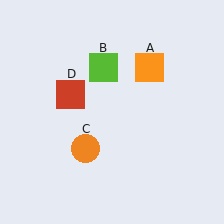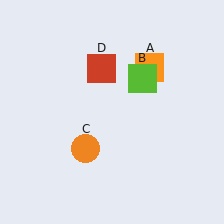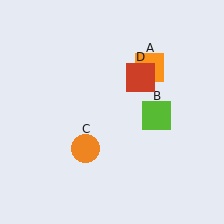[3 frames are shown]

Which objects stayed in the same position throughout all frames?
Orange square (object A) and orange circle (object C) remained stationary.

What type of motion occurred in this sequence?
The lime square (object B), red square (object D) rotated clockwise around the center of the scene.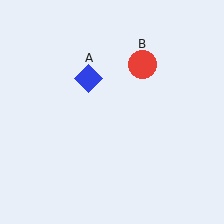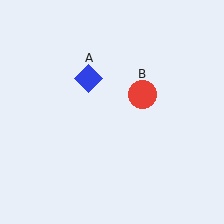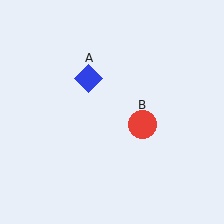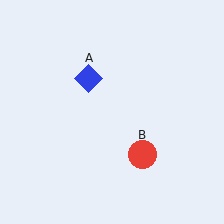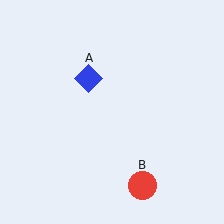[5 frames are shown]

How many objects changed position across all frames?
1 object changed position: red circle (object B).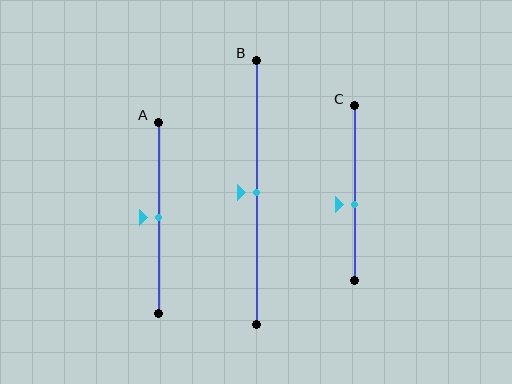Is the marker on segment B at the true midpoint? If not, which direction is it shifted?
Yes, the marker on segment B is at the true midpoint.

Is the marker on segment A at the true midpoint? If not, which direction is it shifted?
Yes, the marker on segment A is at the true midpoint.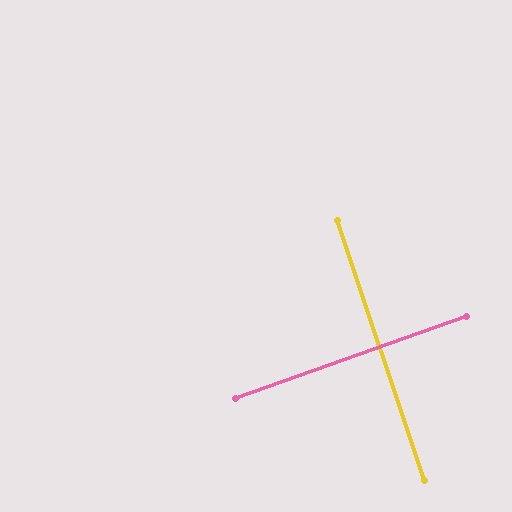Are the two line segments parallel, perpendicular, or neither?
Perpendicular — they meet at approximately 89°.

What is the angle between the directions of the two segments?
Approximately 89 degrees.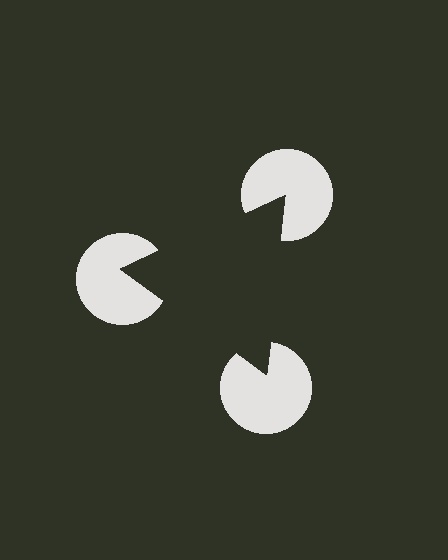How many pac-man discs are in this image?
There are 3 — one at each vertex of the illusory triangle.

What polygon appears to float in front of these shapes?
An illusory triangle — its edges are inferred from the aligned wedge cuts in the pac-man discs, not physically drawn.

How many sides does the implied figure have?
3 sides.